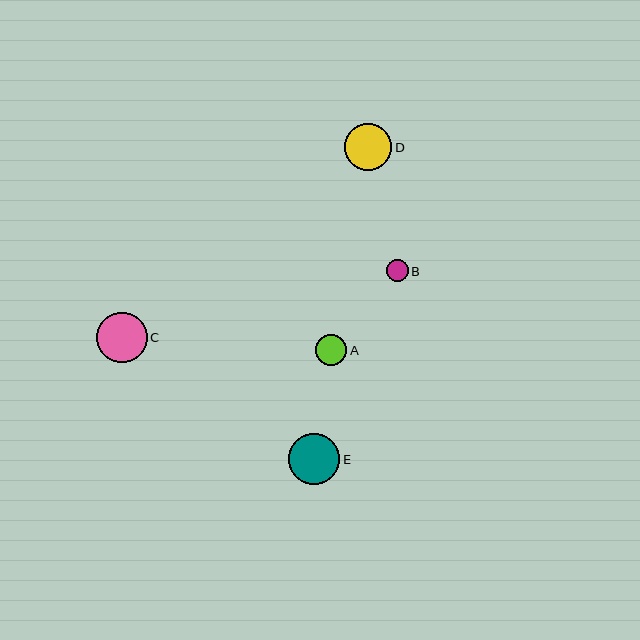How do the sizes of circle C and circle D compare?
Circle C and circle D are approximately the same size.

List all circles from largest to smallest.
From largest to smallest: E, C, D, A, B.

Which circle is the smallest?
Circle B is the smallest with a size of approximately 21 pixels.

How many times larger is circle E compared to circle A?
Circle E is approximately 1.7 times the size of circle A.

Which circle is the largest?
Circle E is the largest with a size of approximately 51 pixels.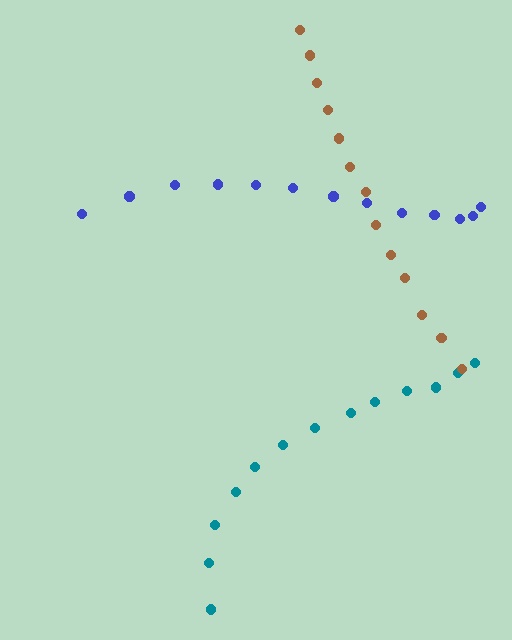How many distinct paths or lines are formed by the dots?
There are 3 distinct paths.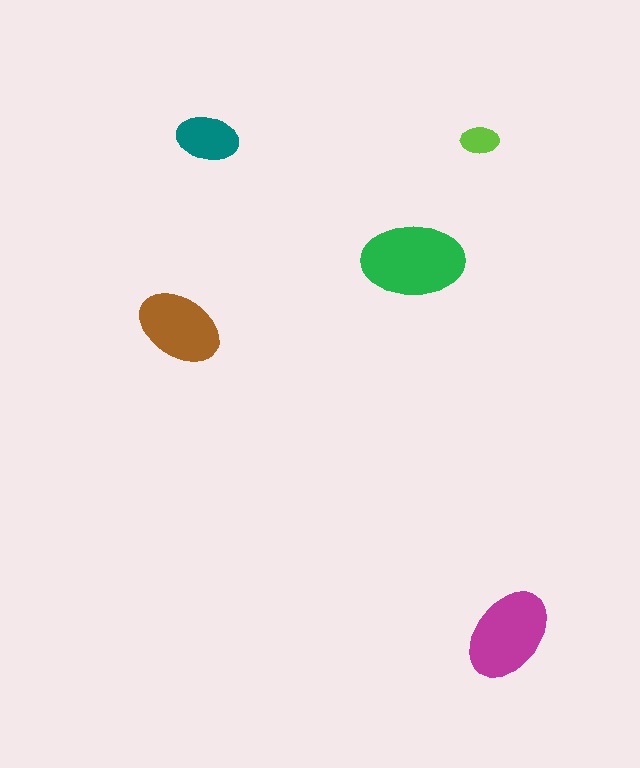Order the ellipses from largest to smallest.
the green one, the magenta one, the brown one, the teal one, the lime one.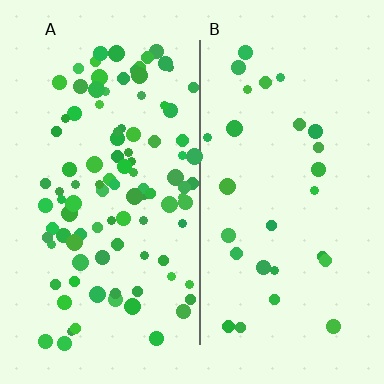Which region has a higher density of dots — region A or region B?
A (the left).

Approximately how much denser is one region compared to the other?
Approximately 3.6× — region A over region B.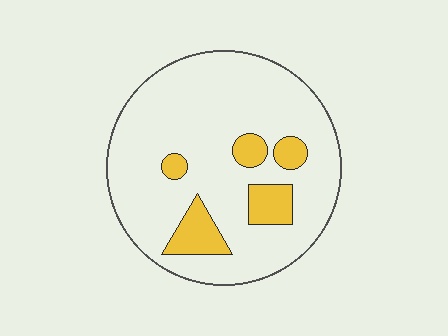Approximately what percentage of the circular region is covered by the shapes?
Approximately 15%.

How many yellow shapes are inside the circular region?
5.